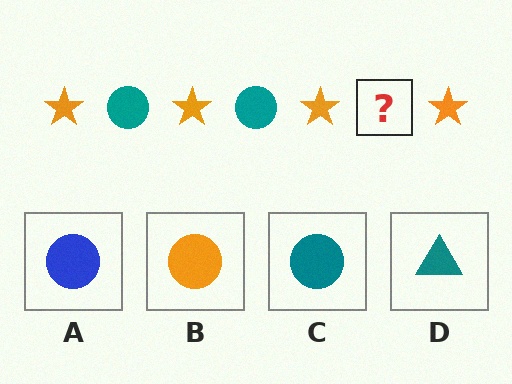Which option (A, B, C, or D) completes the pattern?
C.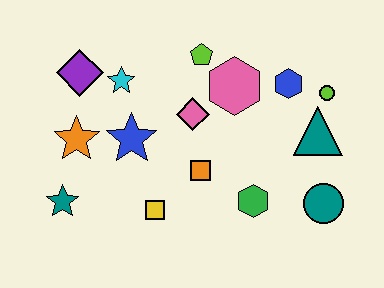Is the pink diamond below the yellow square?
No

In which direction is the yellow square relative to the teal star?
The yellow square is to the right of the teal star.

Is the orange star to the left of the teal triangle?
Yes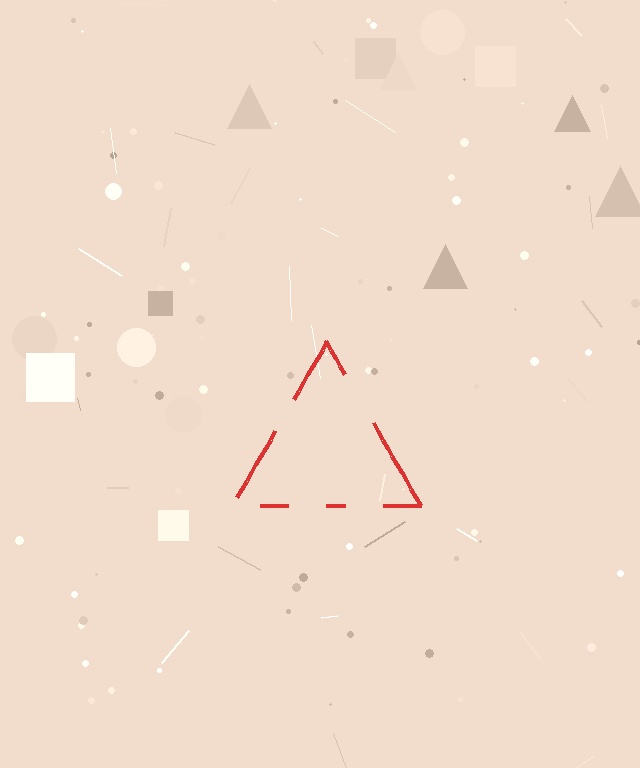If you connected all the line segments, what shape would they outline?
They would outline a triangle.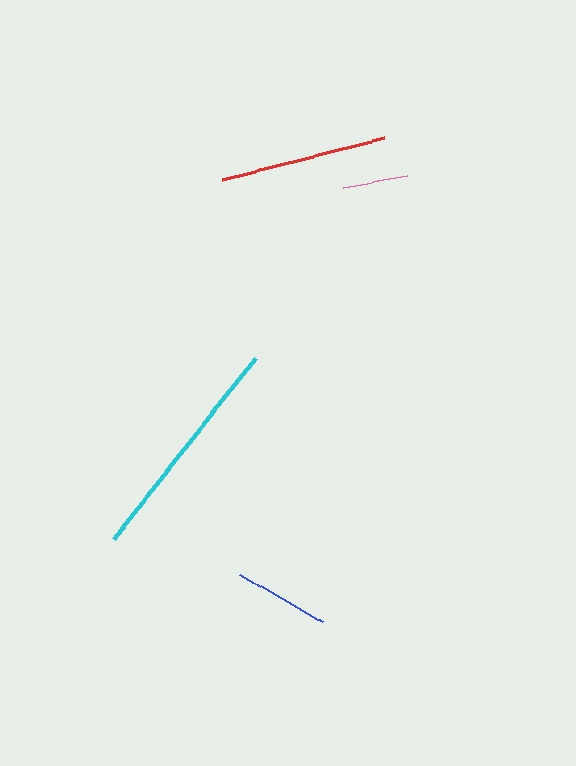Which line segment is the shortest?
The pink line is the shortest at approximately 65 pixels.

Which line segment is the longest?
The cyan line is the longest at approximately 231 pixels.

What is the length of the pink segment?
The pink segment is approximately 65 pixels long.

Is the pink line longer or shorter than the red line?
The red line is longer than the pink line.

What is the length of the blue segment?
The blue segment is approximately 95 pixels long.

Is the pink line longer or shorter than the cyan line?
The cyan line is longer than the pink line.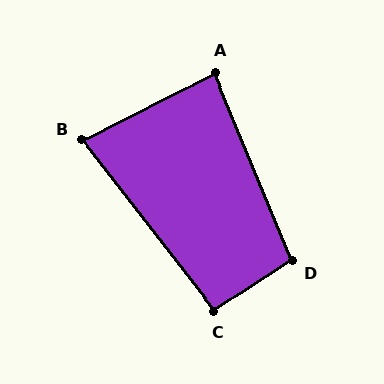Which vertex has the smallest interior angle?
B, at approximately 79 degrees.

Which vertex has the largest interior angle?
D, at approximately 101 degrees.